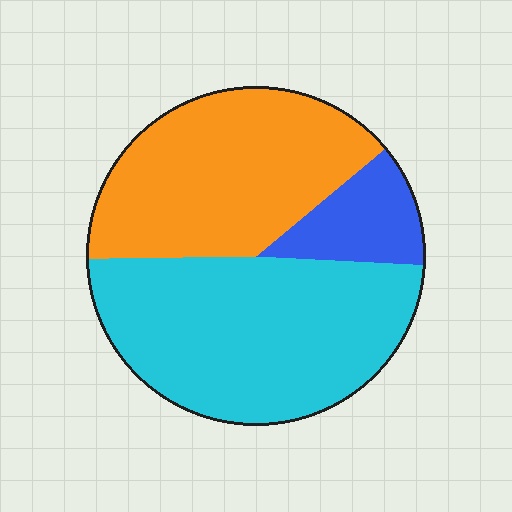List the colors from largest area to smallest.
From largest to smallest: cyan, orange, blue.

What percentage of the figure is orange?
Orange covers around 40% of the figure.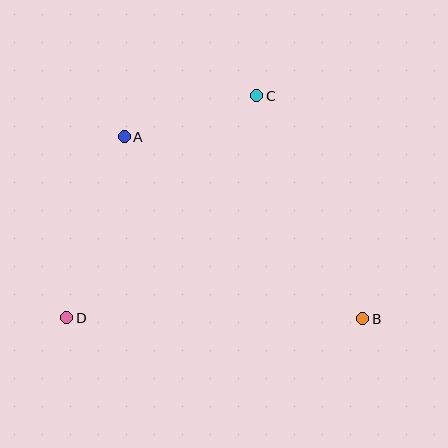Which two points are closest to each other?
Points A and C are closest to each other.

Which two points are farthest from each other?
Points A and B are farthest from each other.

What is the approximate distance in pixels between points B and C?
The distance between B and C is approximately 247 pixels.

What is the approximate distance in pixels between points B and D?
The distance between B and D is approximately 296 pixels.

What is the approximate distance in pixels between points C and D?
The distance between C and D is approximately 293 pixels.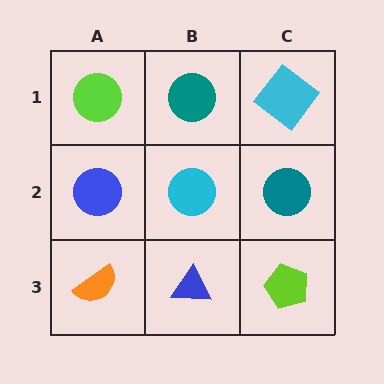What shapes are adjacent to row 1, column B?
A cyan circle (row 2, column B), a lime circle (row 1, column A), a cyan diamond (row 1, column C).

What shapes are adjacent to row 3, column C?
A teal circle (row 2, column C), a blue triangle (row 3, column B).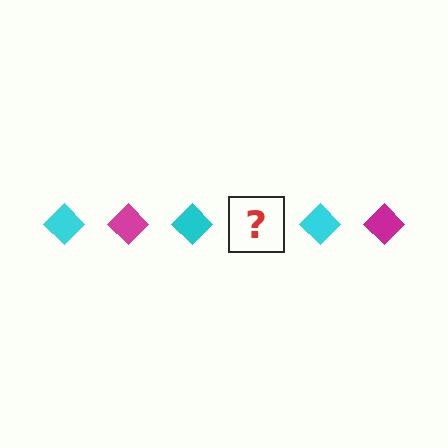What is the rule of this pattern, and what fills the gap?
The rule is that the pattern cycles through cyan, magenta diamonds. The gap should be filled with a magenta diamond.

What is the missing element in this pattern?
The missing element is a magenta diamond.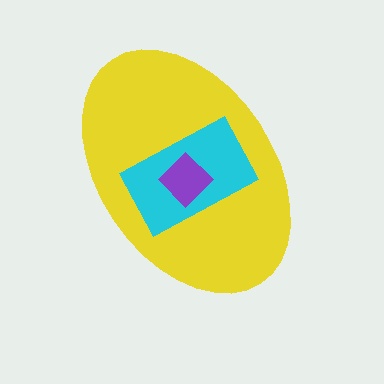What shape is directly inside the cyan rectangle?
The purple diamond.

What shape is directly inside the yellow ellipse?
The cyan rectangle.